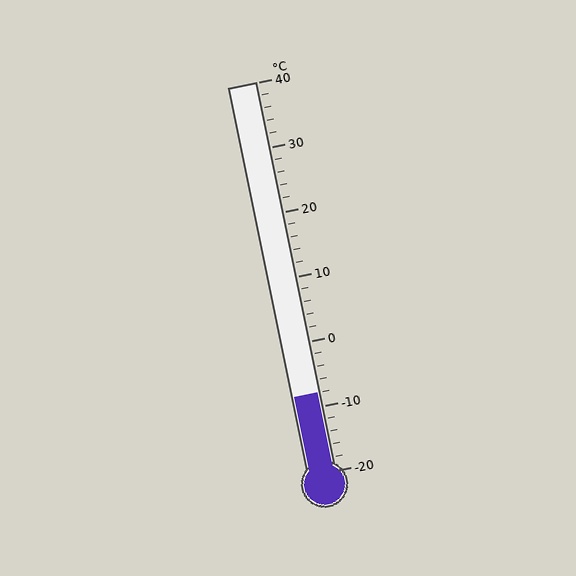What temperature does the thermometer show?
The thermometer shows approximately -8°C.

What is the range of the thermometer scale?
The thermometer scale ranges from -20°C to 40°C.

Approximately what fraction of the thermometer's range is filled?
The thermometer is filled to approximately 20% of its range.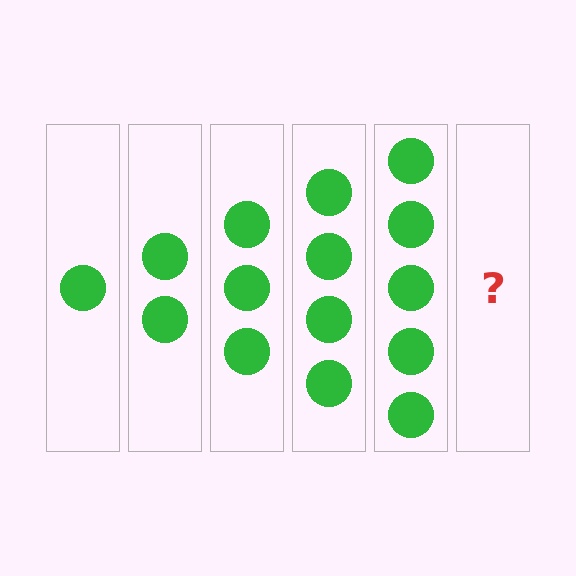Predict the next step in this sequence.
The next step is 6 circles.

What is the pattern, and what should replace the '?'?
The pattern is that each step adds one more circle. The '?' should be 6 circles.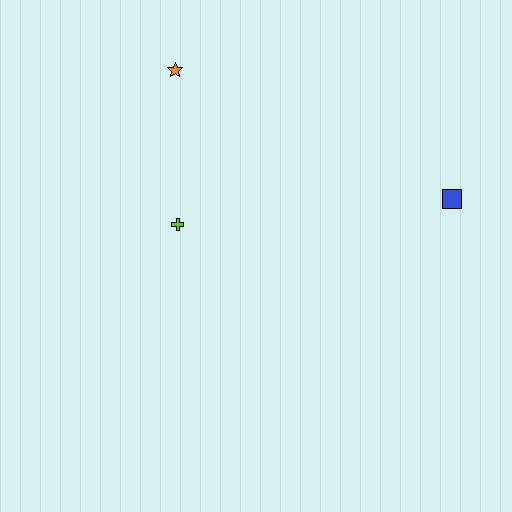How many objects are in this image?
There are 3 objects.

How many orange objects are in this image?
There is 1 orange object.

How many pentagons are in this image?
There are no pentagons.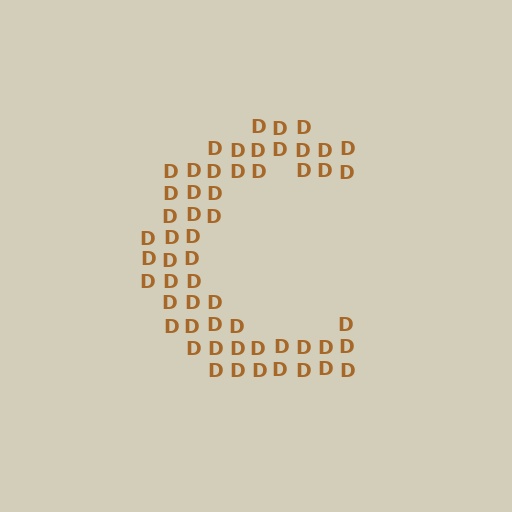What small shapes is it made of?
It is made of small letter D's.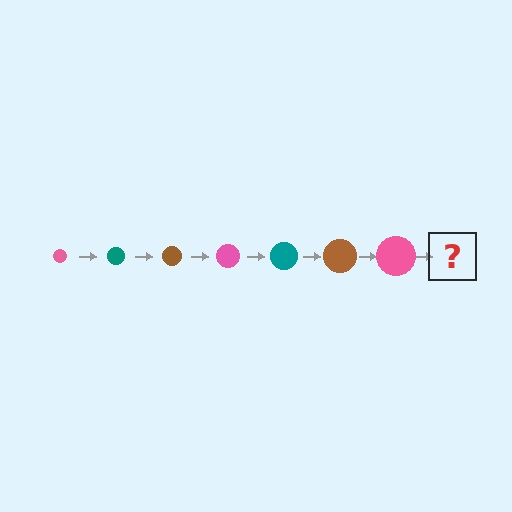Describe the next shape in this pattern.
It should be a teal circle, larger than the previous one.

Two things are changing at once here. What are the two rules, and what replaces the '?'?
The two rules are that the circle grows larger each step and the color cycles through pink, teal, and brown. The '?' should be a teal circle, larger than the previous one.